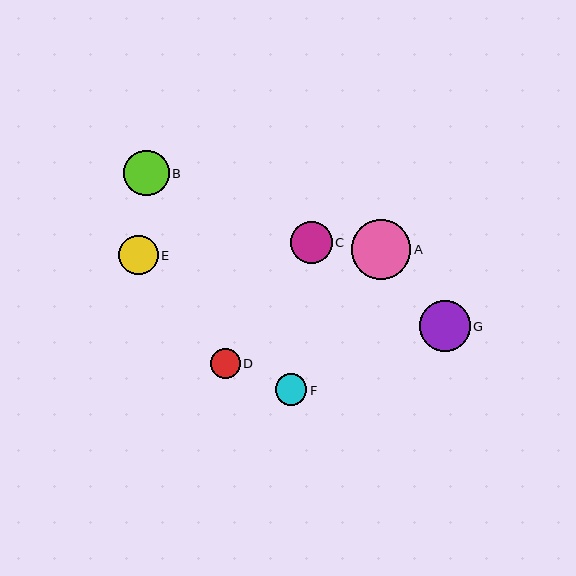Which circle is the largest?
Circle A is the largest with a size of approximately 60 pixels.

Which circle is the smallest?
Circle D is the smallest with a size of approximately 30 pixels.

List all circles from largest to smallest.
From largest to smallest: A, G, B, C, E, F, D.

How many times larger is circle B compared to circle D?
Circle B is approximately 1.5 times the size of circle D.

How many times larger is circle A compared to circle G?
Circle A is approximately 1.2 times the size of circle G.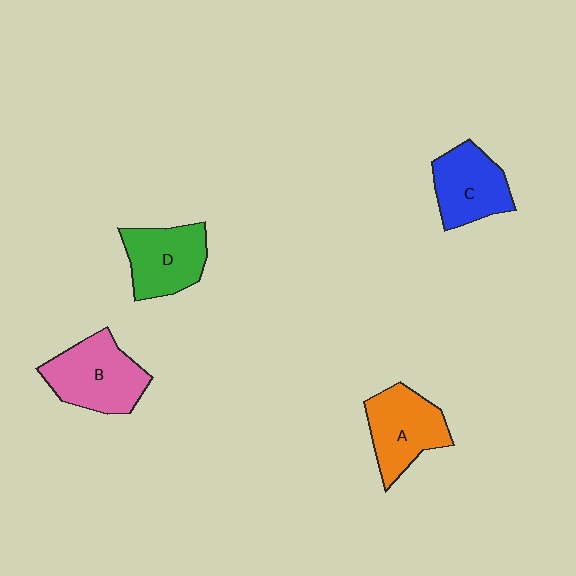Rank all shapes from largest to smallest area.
From largest to smallest: B (pink), A (orange), D (green), C (blue).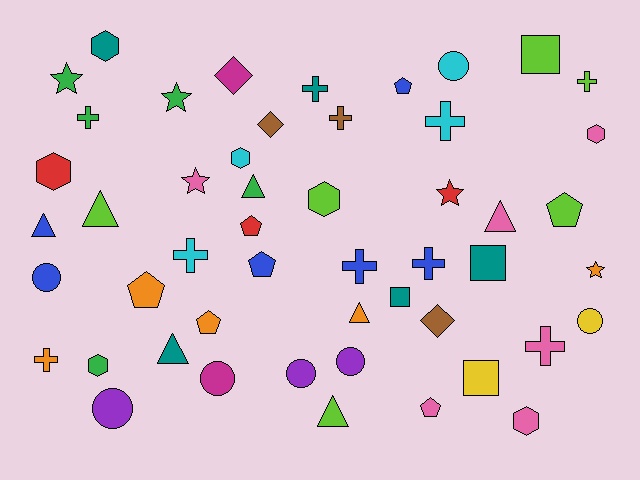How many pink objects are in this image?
There are 6 pink objects.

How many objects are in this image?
There are 50 objects.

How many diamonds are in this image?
There are 3 diamonds.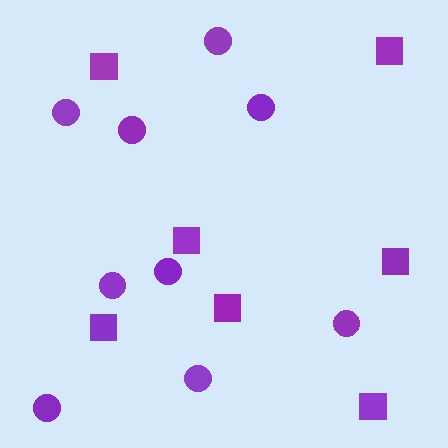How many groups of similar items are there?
There are 2 groups: one group of squares (7) and one group of circles (9).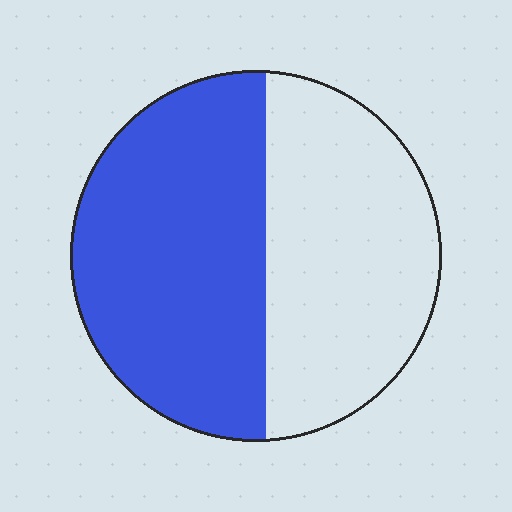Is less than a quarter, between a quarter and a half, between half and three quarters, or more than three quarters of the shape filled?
Between half and three quarters.